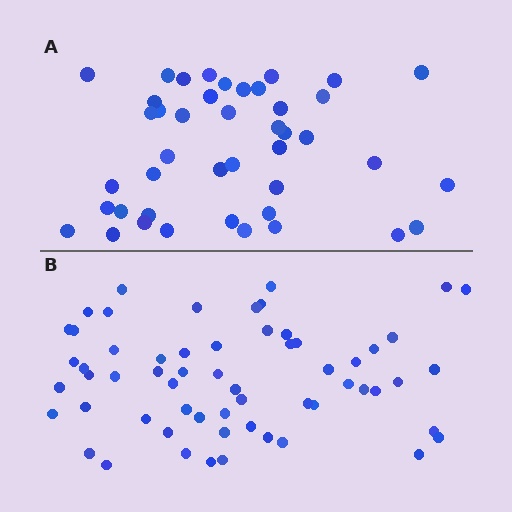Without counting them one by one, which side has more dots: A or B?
Region B (the bottom region) has more dots.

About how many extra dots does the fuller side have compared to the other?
Region B has approximately 15 more dots than region A.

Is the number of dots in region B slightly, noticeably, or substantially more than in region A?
Region B has noticeably more, but not dramatically so. The ratio is roughly 1.4 to 1.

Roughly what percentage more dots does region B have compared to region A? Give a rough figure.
About 40% more.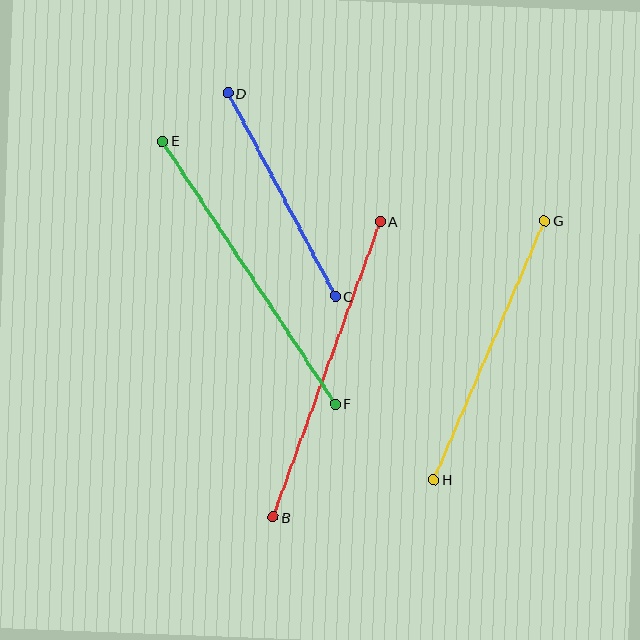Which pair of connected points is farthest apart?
Points E and F are farthest apart.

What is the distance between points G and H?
The distance is approximately 282 pixels.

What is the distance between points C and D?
The distance is approximately 230 pixels.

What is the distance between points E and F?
The distance is approximately 315 pixels.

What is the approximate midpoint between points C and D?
The midpoint is at approximately (281, 195) pixels.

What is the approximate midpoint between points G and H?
The midpoint is at approximately (489, 350) pixels.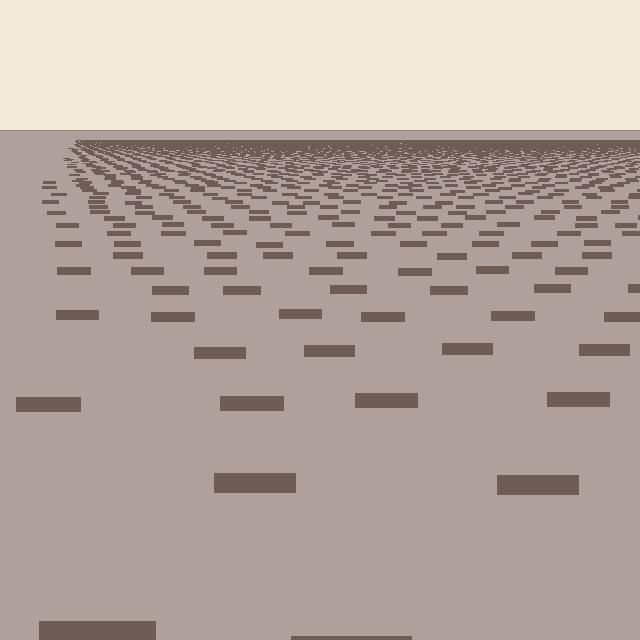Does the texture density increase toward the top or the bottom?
Density increases toward the top.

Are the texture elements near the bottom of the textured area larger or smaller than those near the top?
Larger. Near the bottom, elements are closer to the viewer and appear at a bigger on-screen size.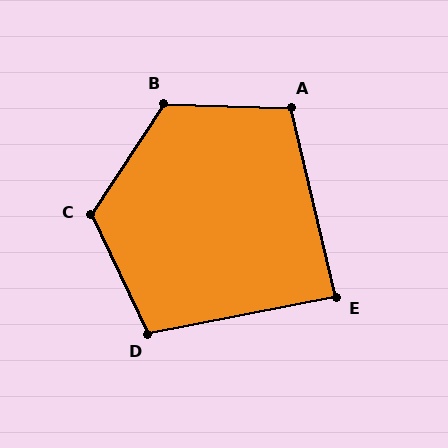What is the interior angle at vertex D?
Approximately 105 degrees (obtuse).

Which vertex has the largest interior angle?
B, at approximately 122 degrees.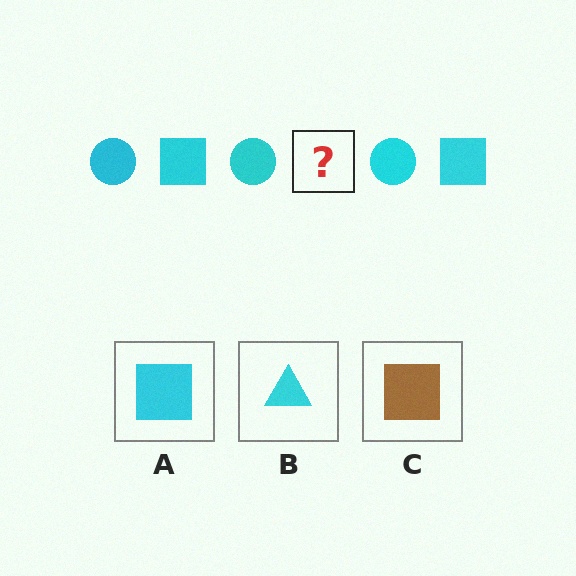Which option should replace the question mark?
Option A.